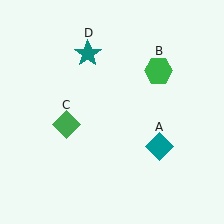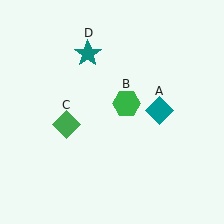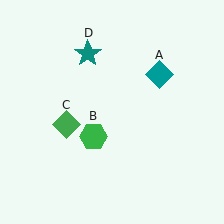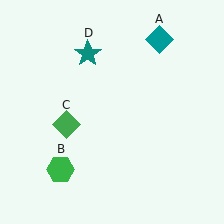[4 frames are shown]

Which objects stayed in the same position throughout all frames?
Green diamond (object C) and teal star (object D) remained stationary.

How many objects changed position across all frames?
2 objects changed position: teal diamond (object A), green hexagon (object B).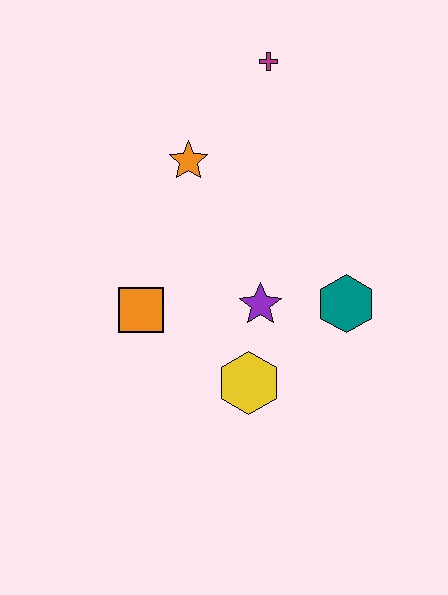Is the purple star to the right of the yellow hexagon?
Yes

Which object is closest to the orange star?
The magenta cross is closest to the orange star.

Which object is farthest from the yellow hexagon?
The magenta cross is farthest from the yellow hexagon.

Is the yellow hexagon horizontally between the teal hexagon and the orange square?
Yes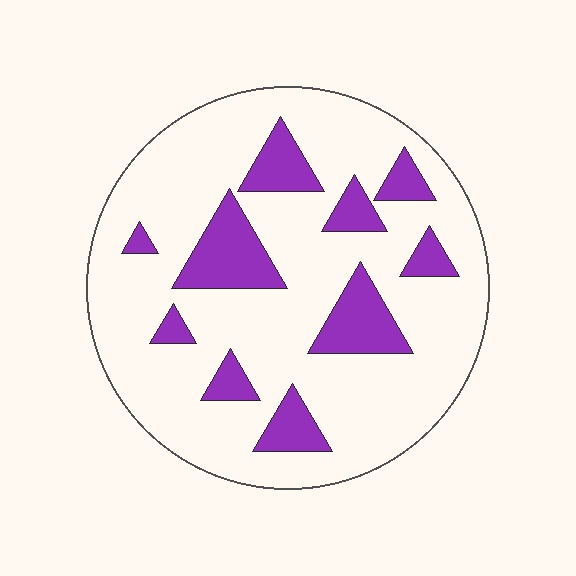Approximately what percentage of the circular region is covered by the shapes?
Approximately 20%.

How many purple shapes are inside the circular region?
10.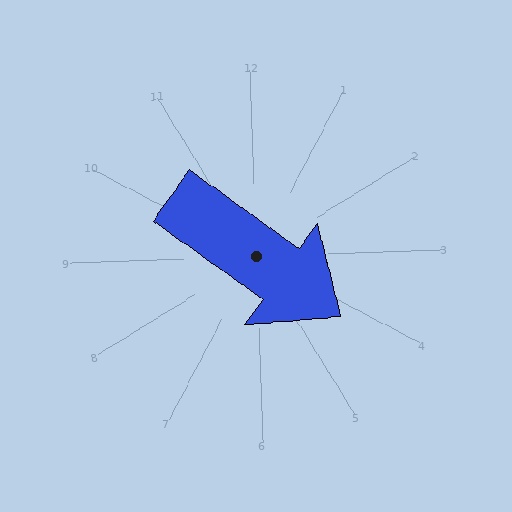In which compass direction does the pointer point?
Southeast.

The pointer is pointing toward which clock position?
Roughly 4 o'clock.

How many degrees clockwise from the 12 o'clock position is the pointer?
Approximately 128 degrees.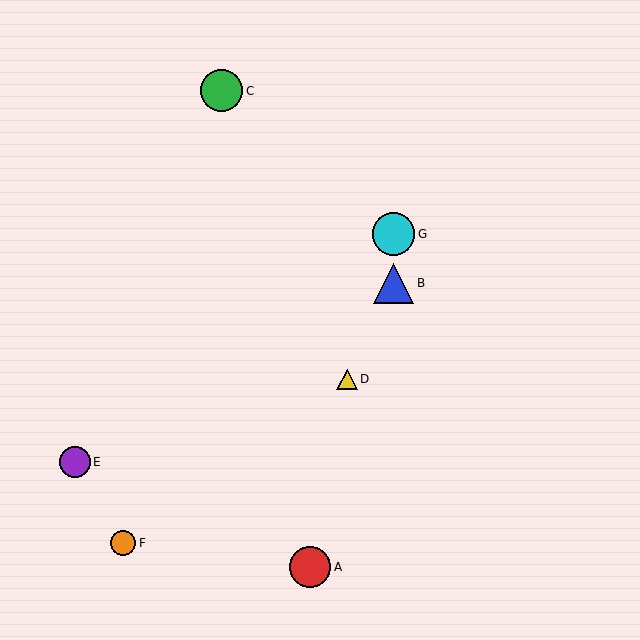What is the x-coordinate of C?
Object C is at x≈222.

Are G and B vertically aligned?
Yes, both are at x≈393.